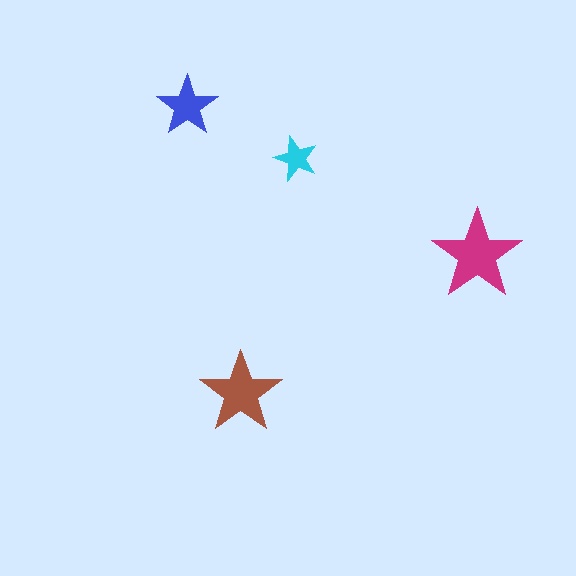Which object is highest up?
The blue star is topmost.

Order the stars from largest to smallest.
the magenta one, the brown one, the blue one, the cyan one.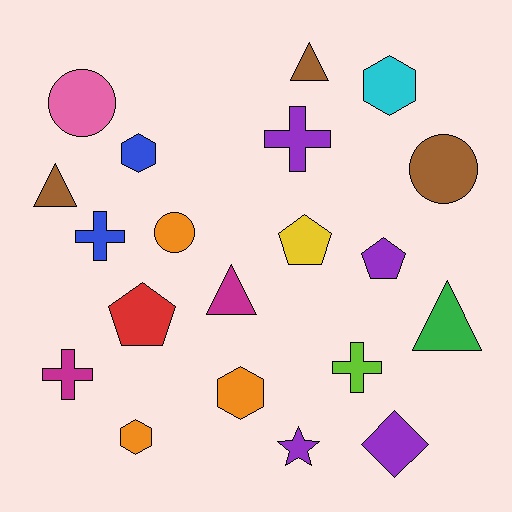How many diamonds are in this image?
There is 1 diamond.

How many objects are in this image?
There are 20 objects.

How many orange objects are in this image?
There are 3 orange objects.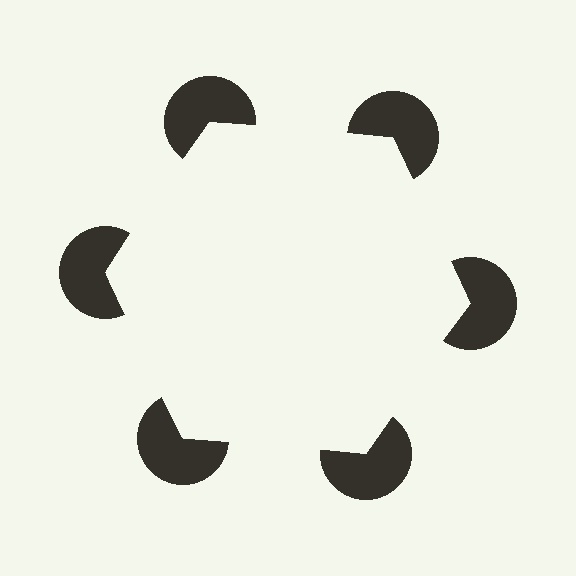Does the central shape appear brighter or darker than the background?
It typically appears slightly brighter than the background, even though no actual brightness change is drawn.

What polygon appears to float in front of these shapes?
An illusory hexagon — its edges are inferred from the aligned wedge cuts in the pac-man discs, not physically drawn.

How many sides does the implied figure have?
6 sides.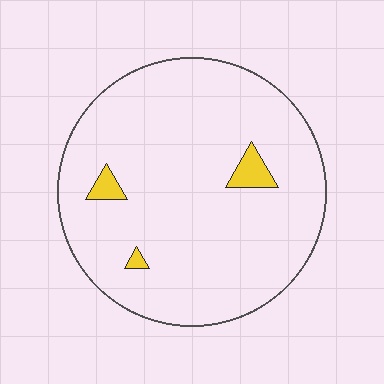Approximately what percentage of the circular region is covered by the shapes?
Approximately 5%.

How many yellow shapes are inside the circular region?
3.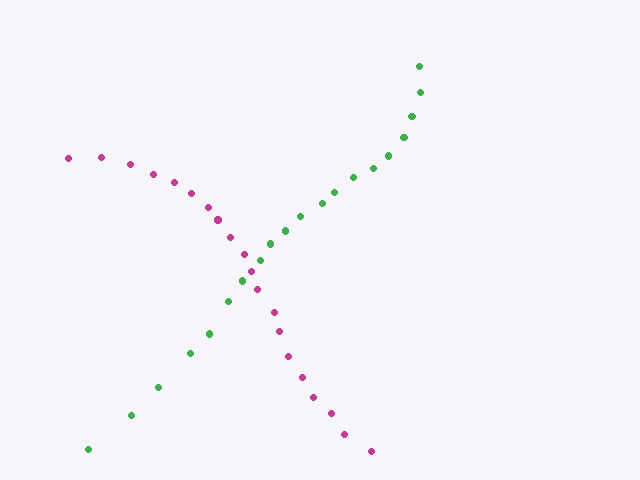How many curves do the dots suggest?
There are 2 distinct paths.